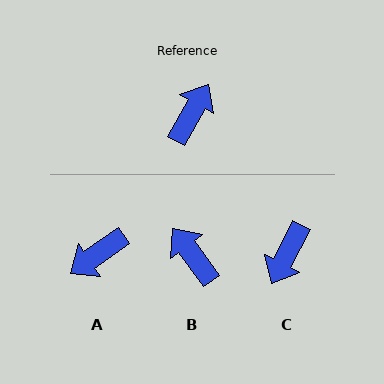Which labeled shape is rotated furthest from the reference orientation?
C, about 178 degrees away.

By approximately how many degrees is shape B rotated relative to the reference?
Approximately 66 degrees counter-clockwise.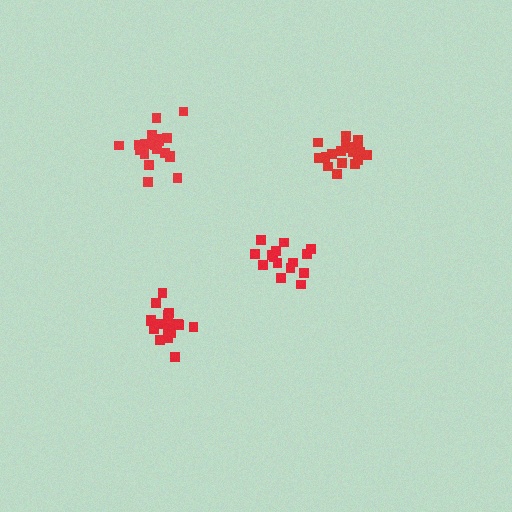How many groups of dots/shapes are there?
There are 4 groups.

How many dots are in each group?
Group 1: 19 dots, Group 2: 15 dots, Group 3: 17 dots, Group 4: 20 dots (71 total).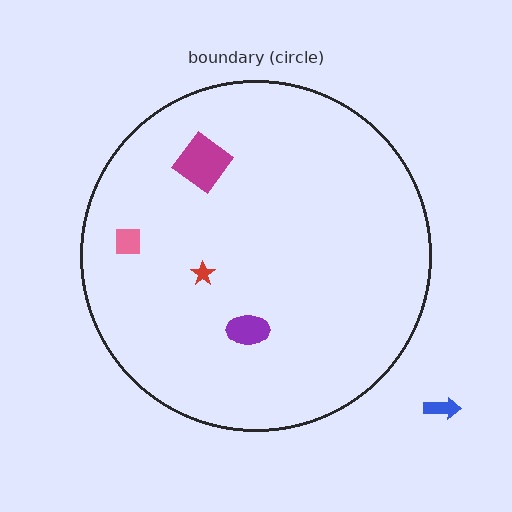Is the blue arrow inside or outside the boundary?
Outside.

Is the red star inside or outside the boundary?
Inside.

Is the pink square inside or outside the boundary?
Inside.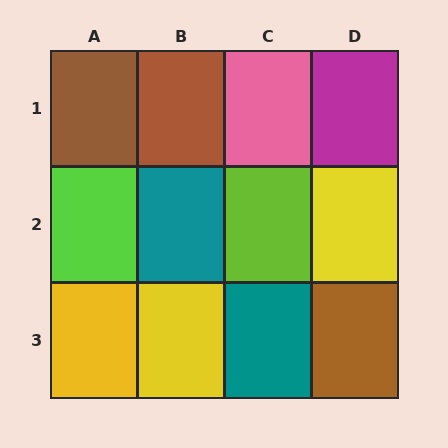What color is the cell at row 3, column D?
Brown.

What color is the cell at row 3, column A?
Yellow.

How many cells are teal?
2 cells are teal.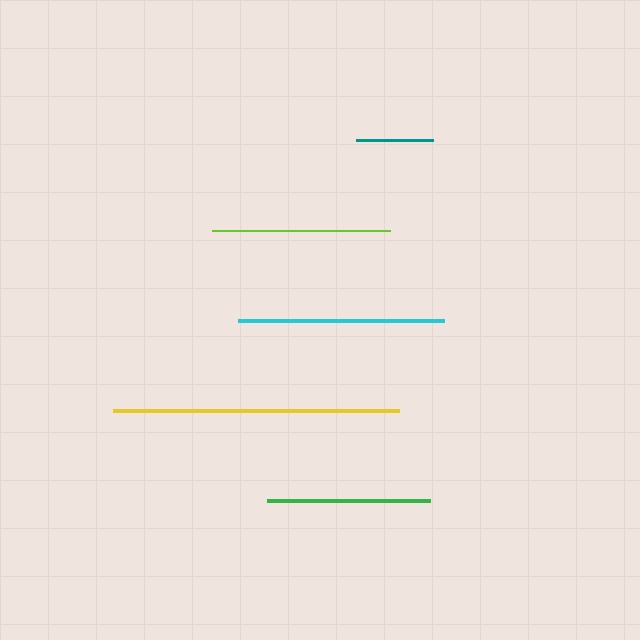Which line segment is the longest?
The yellow line is the longest at approximately 286 pixels.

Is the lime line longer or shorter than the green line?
The lime line is longer than the green line.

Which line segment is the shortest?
The teal line is the shortest at approximately 77 pixels.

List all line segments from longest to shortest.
From longest to shortest: yellow, cyan, lime, green, teal.